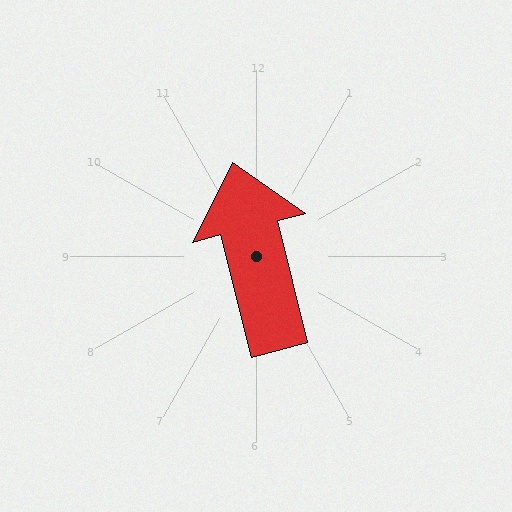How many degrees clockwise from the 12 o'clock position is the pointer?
Approximately 346 degrees.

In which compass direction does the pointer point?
North.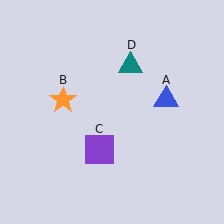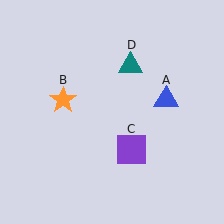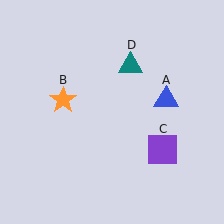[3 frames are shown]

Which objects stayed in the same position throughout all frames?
Blue triangle (object A) and orange star (object B) and teal triangle (object D) remained stationary.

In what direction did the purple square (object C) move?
The purple square (object C) moved right.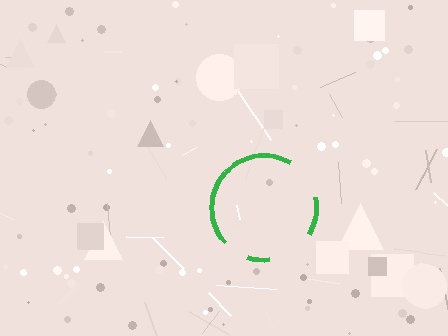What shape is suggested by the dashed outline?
The dashed outline suggests a circle.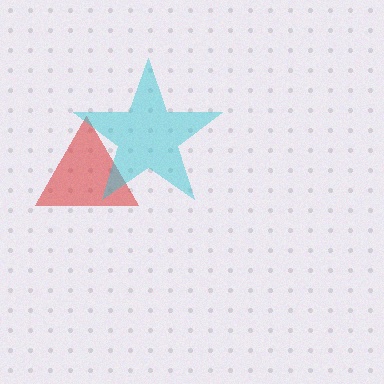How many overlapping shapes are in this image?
There are 2 overlapping shapes in the image.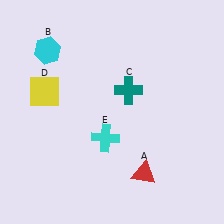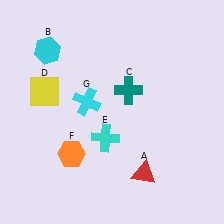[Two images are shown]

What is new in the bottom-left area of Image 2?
An orange hexagon (F) was added in the bottom-left area of Image 2.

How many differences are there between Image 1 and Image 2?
There are 2 differences between the two images.